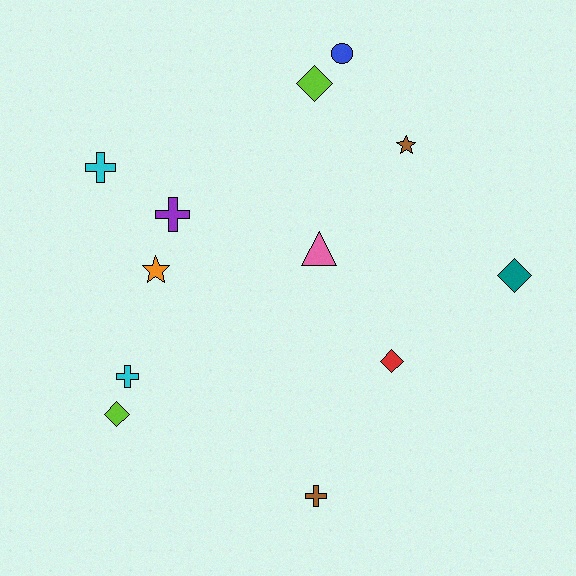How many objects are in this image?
There are 12 objects.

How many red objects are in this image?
There is 1 red object.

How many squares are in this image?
There are no squares.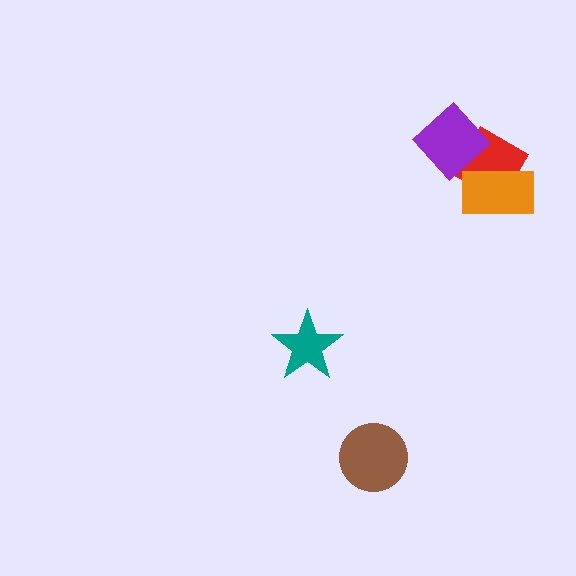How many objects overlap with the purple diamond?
1 object overlaps with the purple diamond.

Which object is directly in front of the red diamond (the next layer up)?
The orange rectangle is directly in front of the red diamond.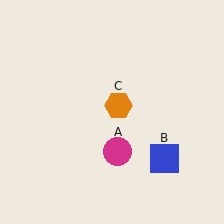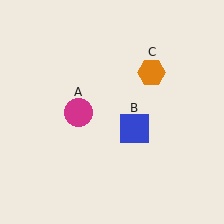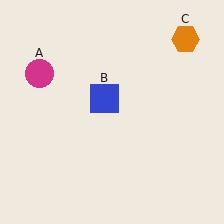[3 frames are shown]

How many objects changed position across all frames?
3 objects changed position: magenta circle (object A), blue square (object B), orange hexagon (object C).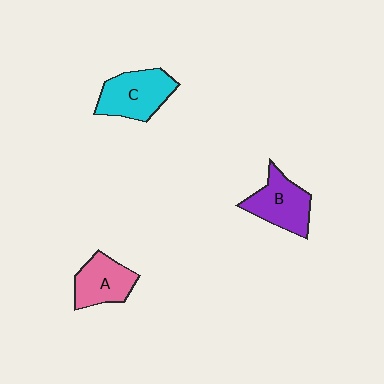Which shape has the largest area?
Shape C (cyan).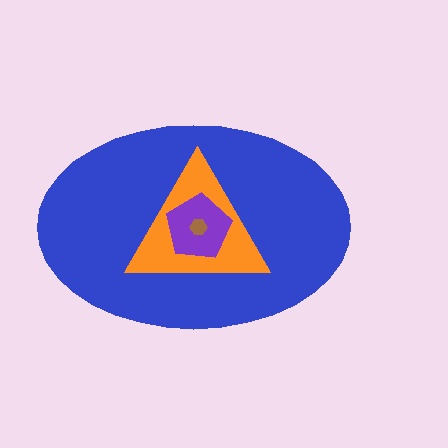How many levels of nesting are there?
4.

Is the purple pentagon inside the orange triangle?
Yes.